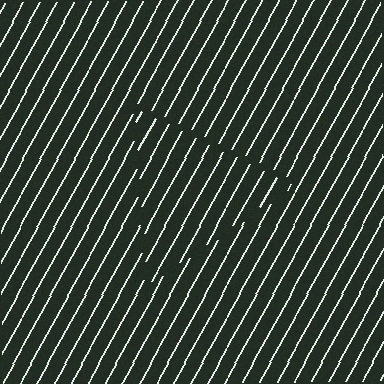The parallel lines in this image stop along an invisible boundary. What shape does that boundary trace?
An illusory triangle. The interior of the shape contains the same grating, shifted by half a period — the contour is defined by the phase discontinuity where line-ends from the inner and outer gratings abut.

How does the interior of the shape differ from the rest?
The interior of the shape contains the same grating, shifted by half a period — the contour is defined by the phase discontinuity where line-ends from the inner and outer gratings abut.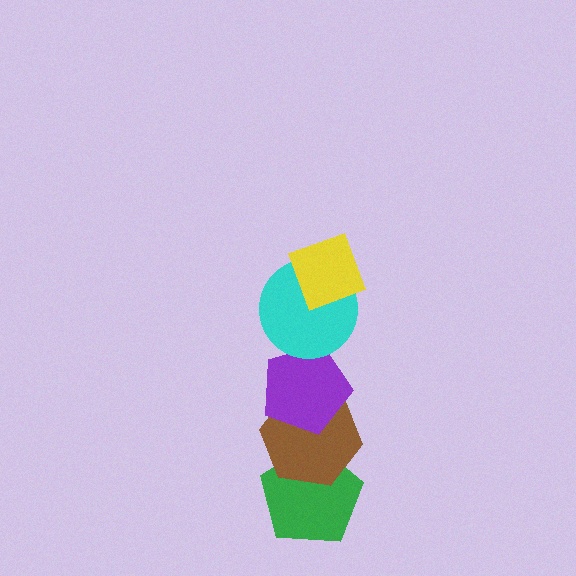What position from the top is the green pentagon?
The green pentagon is 5th from the top.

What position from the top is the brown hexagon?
The brown hexagon is 4th from the top.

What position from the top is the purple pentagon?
The purple pentagon is 3rd from the top.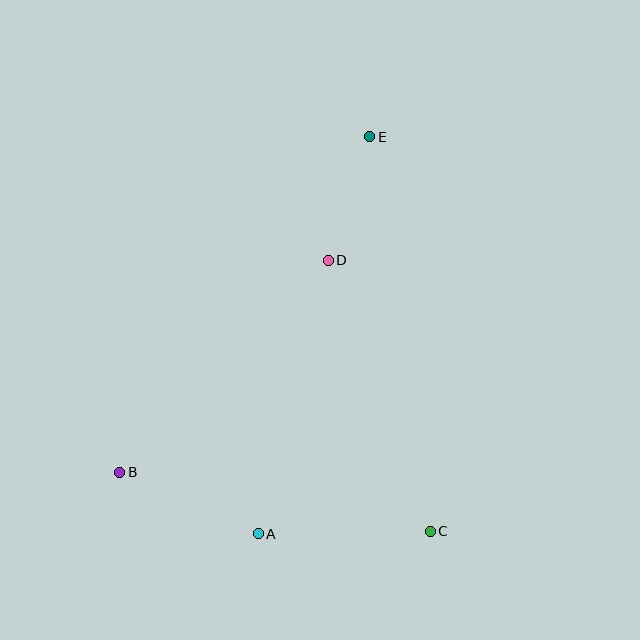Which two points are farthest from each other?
Points B and E are farthest from each other.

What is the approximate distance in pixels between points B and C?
The distance between B and C is approximately 316 pixels.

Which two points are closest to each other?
Points D and E are closest to each other.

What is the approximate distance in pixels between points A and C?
The distance between A and C is approximately 172 pixels.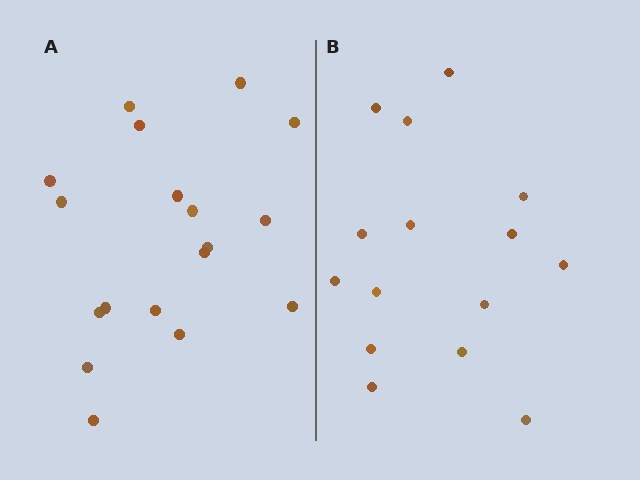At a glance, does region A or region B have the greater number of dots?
Region A (the left region) has more dots.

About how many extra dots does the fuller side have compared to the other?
Region A has just a few more — roughly 2 or 3 more dots than region B.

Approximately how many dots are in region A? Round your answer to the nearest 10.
About 20 dots. (The exact count is 18, which rounds to 20.)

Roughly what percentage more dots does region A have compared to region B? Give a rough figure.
About 20% more.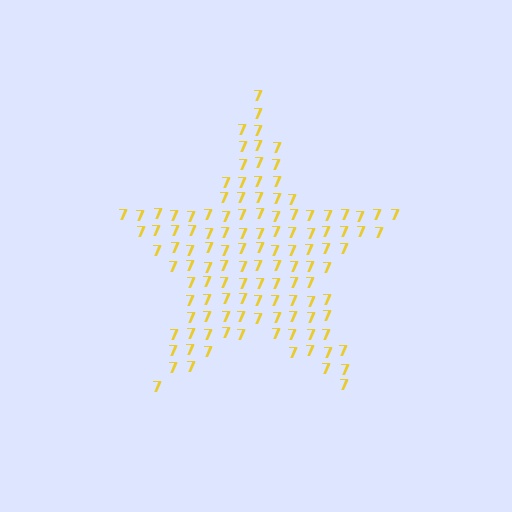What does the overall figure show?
The overall figure shows a star.